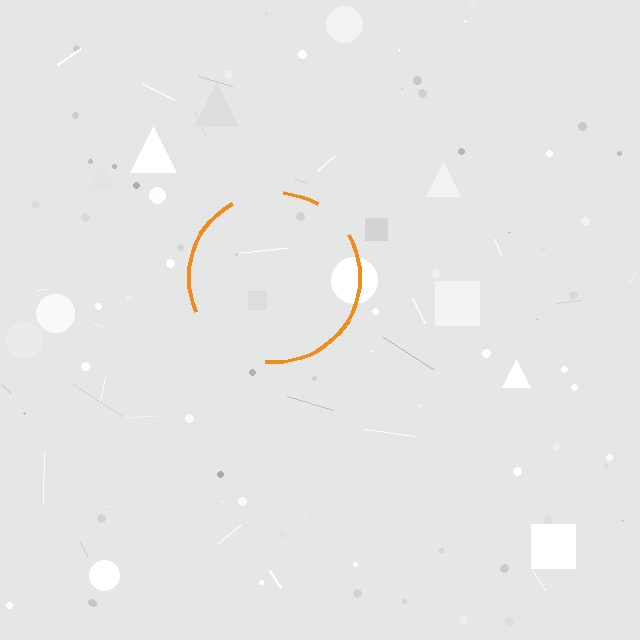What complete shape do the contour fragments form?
The contour fragments form a circle.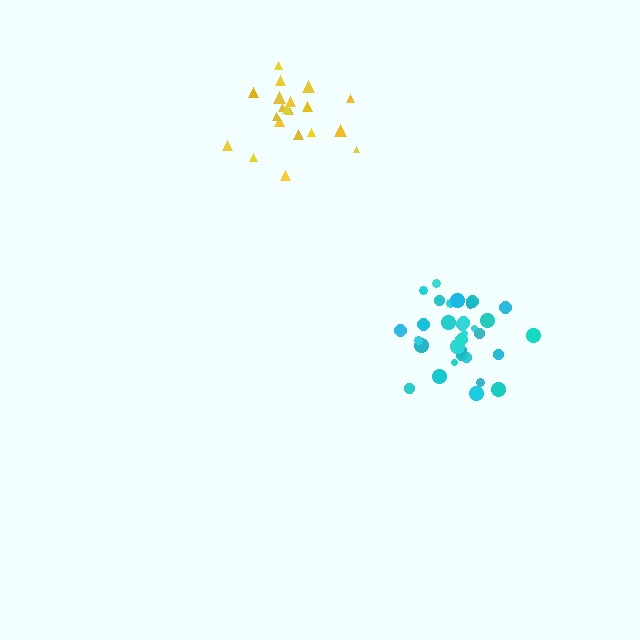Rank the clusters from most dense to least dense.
cyan, yellow.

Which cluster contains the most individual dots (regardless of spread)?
Cyan (35).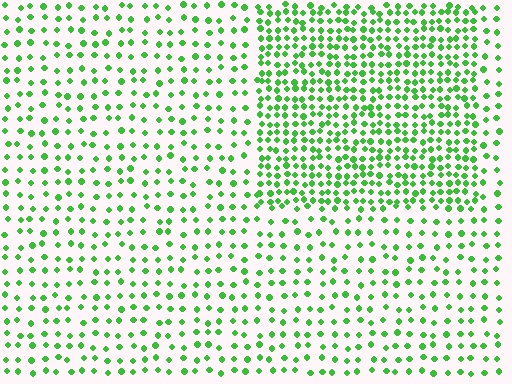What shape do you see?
I see a rectangle.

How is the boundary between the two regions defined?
The boundary is defined by a change in element density (approximately 2.2x ratio). All elements are the same color, size, and shape.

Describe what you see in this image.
The image contains small green elements arranged at two different densities. A rectangle-shaped region is visible where the elements are more densely packed than the surrounding area.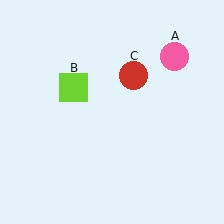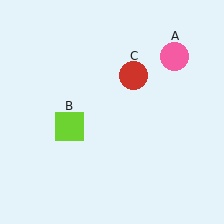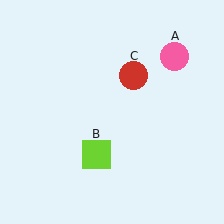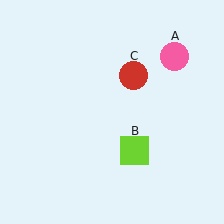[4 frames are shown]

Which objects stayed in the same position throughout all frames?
Pink circle (object A) and red circle (object C) remained stationary.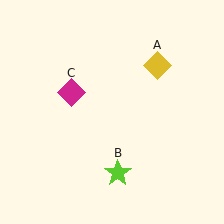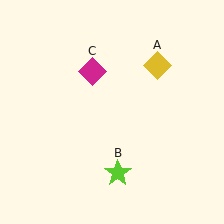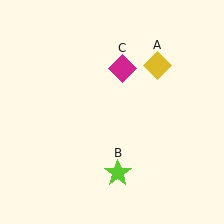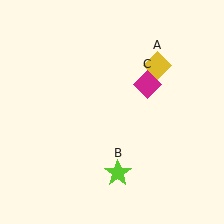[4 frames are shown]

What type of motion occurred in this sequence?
The magenta diamond (object C) rotated clockwise around the center of the scene.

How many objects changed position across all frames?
1 object changed position: magenta diamond (object C).